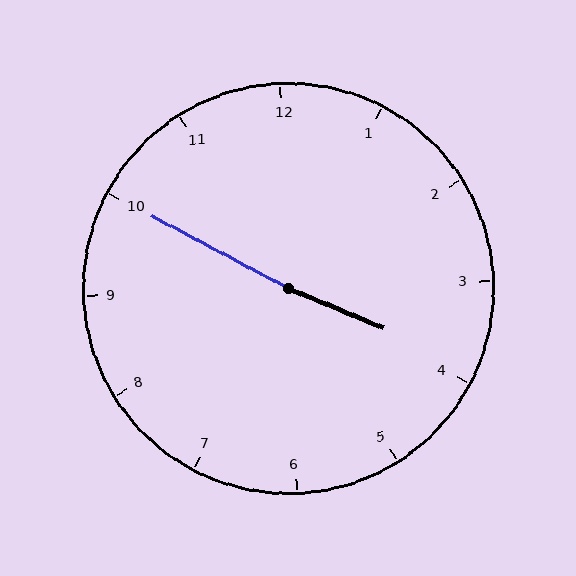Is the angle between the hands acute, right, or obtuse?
It is obtuse.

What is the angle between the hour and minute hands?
Approximately 175 degrees.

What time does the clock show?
3:50.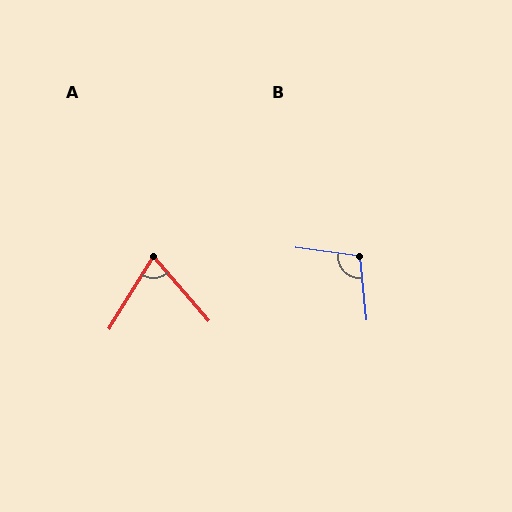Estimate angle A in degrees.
Approximately 72 degrees.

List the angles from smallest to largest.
A (72°), B (103°).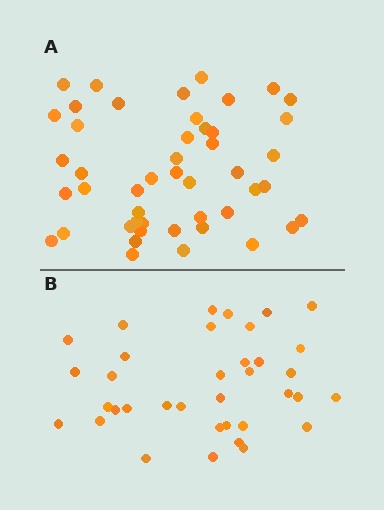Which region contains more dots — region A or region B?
Region A (the top region) has more dots.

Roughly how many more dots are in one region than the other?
Region A has roughly 12 or so more dots than region B.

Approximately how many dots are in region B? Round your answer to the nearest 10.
About 40 dots. (The exact count is 36, which rounds to 40.)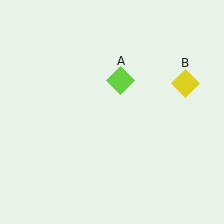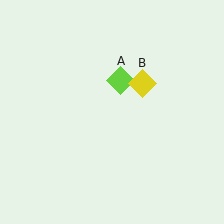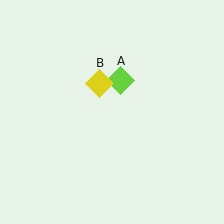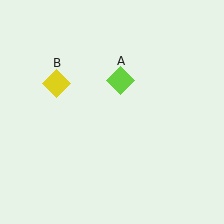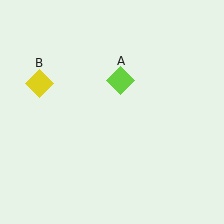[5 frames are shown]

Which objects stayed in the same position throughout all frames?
Lime diamond (object A) remained stationary.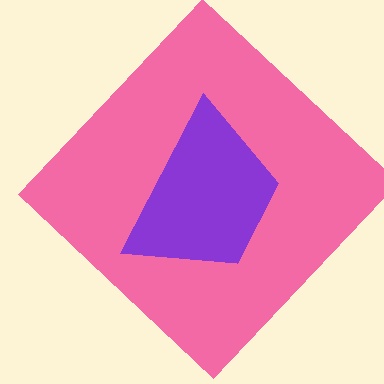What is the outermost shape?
The pink diamond.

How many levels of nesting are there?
2.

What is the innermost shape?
The purple trapezoid.